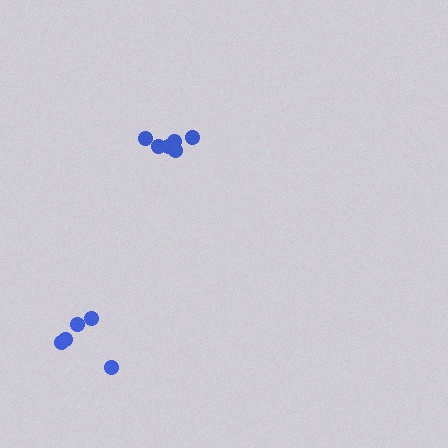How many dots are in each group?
Group 1: 5 dots, Group 2: 6 dots (11 total).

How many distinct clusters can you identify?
There are 2 distinct clusters.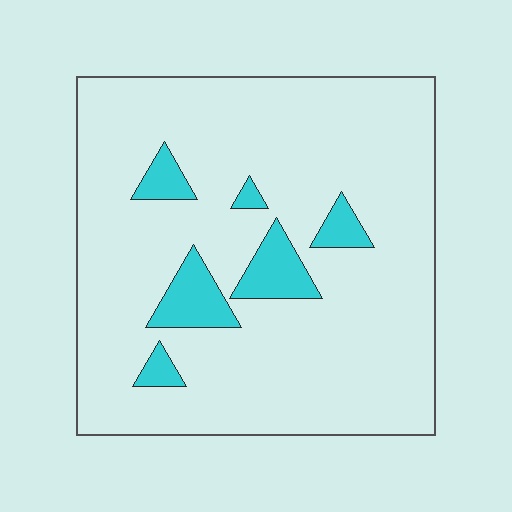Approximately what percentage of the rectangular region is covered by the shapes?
Approximately 10%.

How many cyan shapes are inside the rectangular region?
6.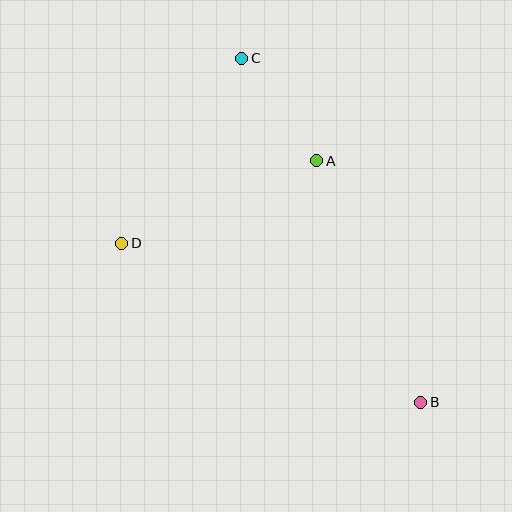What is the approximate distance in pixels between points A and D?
The distance between A and D is approximately 212 pixels.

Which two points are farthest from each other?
Points B and C are farthest from each other.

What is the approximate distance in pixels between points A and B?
The distance between A and B is approximately 263 pixels.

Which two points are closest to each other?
Points A and C are closest to each other.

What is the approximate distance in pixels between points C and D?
The distance between C and D is approximately 220 pixels.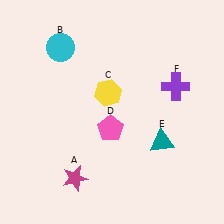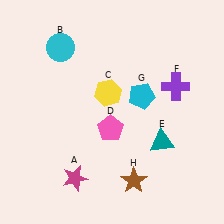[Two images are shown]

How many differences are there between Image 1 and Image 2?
There are 2 differences between the two images.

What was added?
A cyan pentagon (G), a brown star (H) were added in Image 2.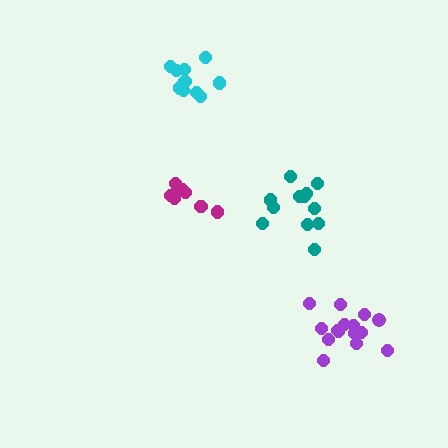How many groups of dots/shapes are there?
There are 4 groups.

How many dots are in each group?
Group 1: 11 dots, Group 2: 12 dots, Group 3: 15 dots, Group 4: 9 dots (47 total).